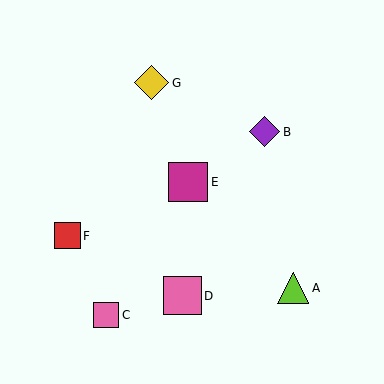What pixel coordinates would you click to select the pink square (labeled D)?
Click at (182, 296) to select the pink square D.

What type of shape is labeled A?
Shape A is a lime triangle.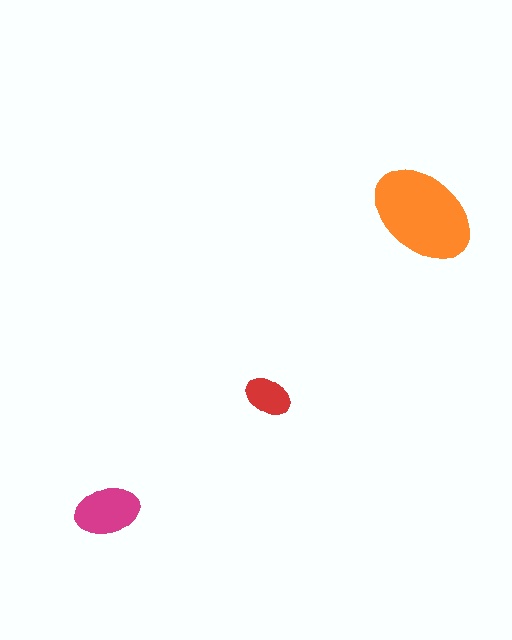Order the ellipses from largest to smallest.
the orange one, the magenta one, the red one.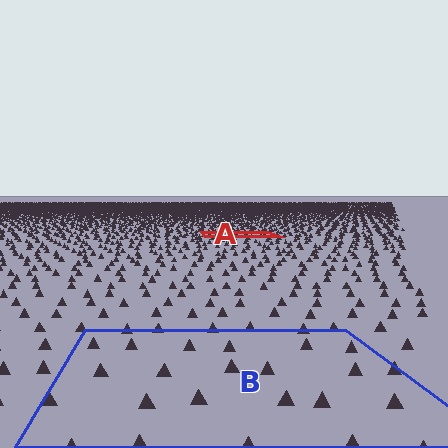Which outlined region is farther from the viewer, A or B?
Region A is farther from the viewer — the texture elements inside it appear smaller and more densely packed.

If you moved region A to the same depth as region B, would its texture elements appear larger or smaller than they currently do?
They would appear larger. At a closer depth, the same texture elements are projected at a bigger on-screen size.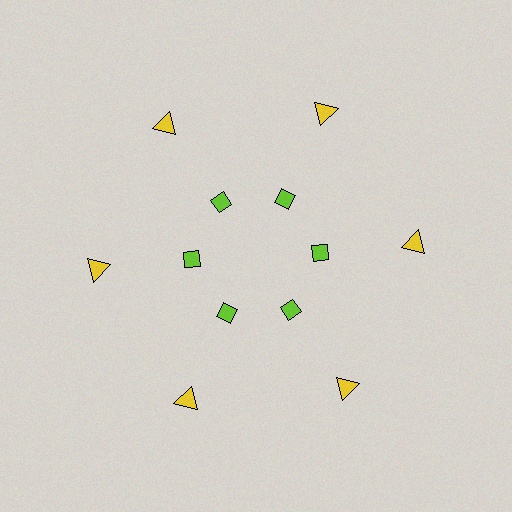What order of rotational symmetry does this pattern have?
This pattern has 6-fold rotational symmetry.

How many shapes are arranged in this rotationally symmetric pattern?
There are 12 shapes, arranged in 6 groups of 2.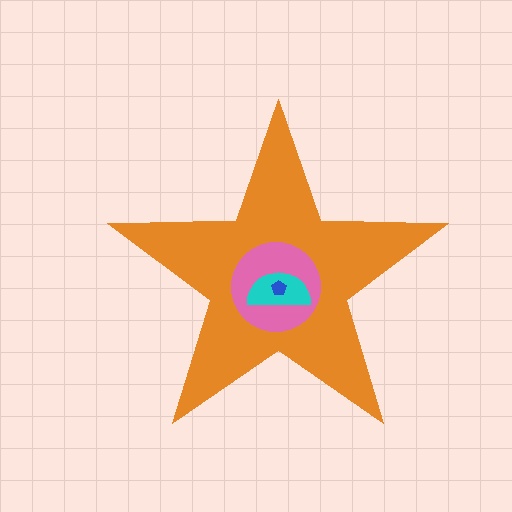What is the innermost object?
The blue pentagon.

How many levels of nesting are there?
4.